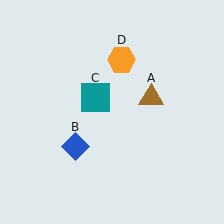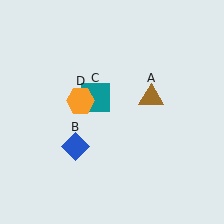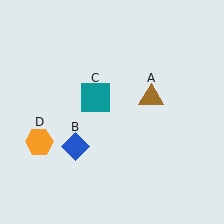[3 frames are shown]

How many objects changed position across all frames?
1 object changed position: orange hexagon (object D).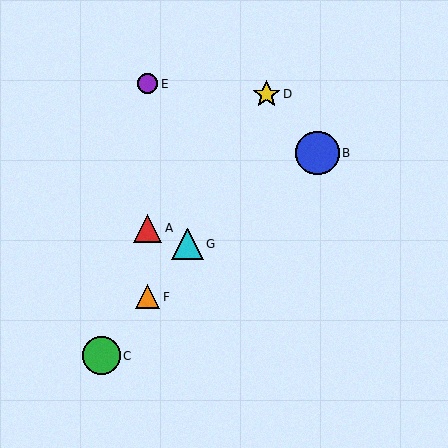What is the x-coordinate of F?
Object F is at x≈148.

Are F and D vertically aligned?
No, F is at x≈148 and D is at x≈266.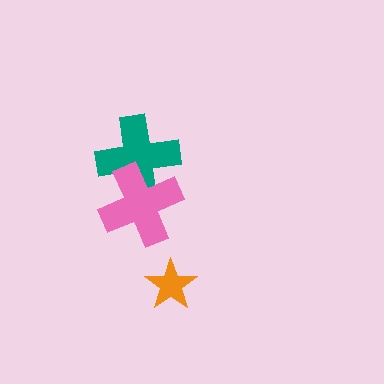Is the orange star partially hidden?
No, no other shape covers it.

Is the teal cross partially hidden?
Yes, it is partially covered by another shape.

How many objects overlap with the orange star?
0 objects overlap with the orange star.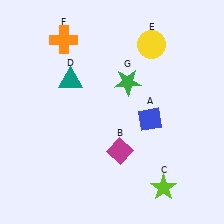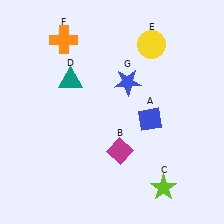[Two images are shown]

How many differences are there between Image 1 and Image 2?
There is 1 difference between the two images.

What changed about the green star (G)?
In Image 1, G is green. In Image 2, it changed to blue.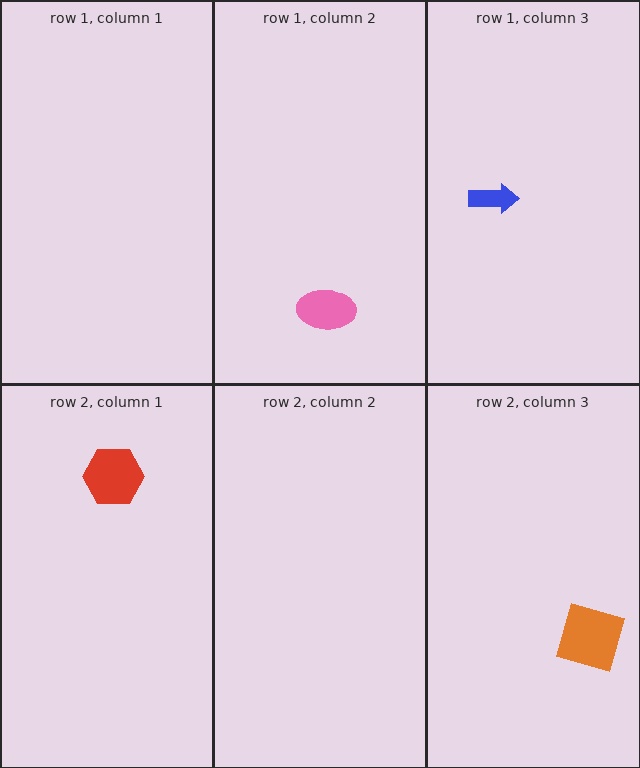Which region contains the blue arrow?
The row 1, column 3 region.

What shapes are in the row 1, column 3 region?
The blue arrow.